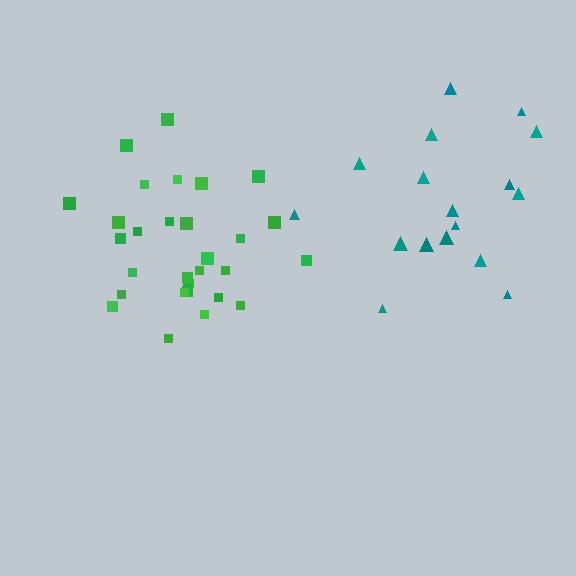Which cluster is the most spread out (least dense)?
Teal.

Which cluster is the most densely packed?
Green.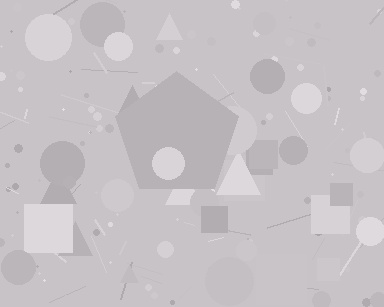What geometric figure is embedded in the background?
A pentagon is embedded in the background.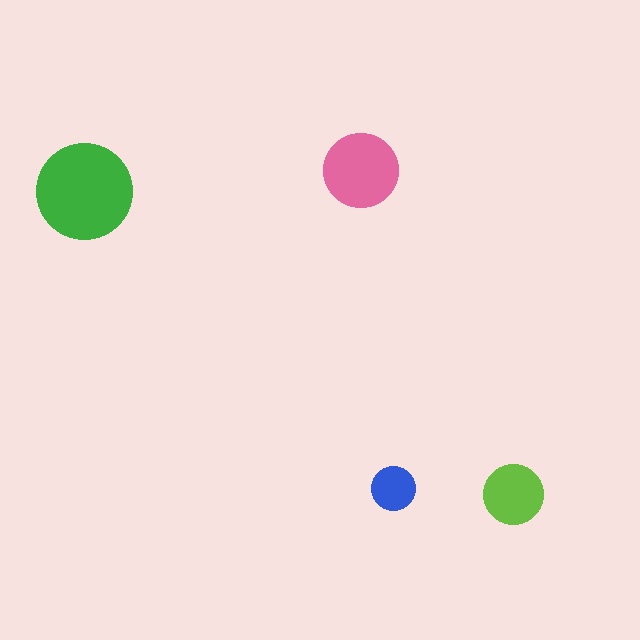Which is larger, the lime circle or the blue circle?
The lime one.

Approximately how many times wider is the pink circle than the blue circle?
About 1.5 times wider.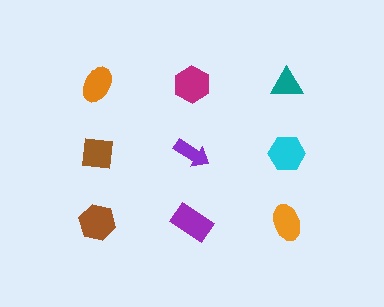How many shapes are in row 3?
3 shapes.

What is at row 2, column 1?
A brown square.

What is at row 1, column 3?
A teal triangle.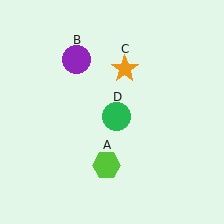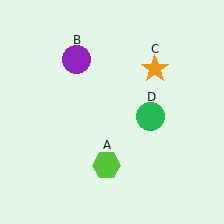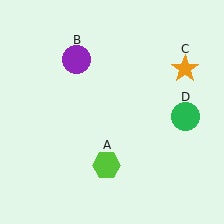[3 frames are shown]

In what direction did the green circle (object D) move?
The green circle (object D) moved right.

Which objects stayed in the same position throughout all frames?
Lime hexagon (object A) and purple circle (object B) remained stationary.